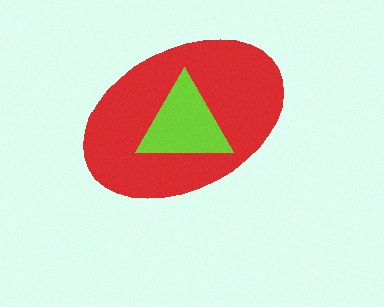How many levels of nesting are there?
2.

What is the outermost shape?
The red ellipse.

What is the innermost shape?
The lime triangle.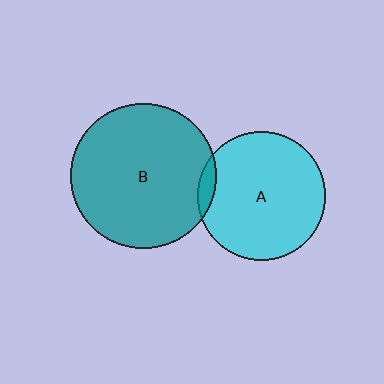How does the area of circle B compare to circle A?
Approximately 1.3 times.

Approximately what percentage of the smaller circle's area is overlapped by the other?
Approximately 5%.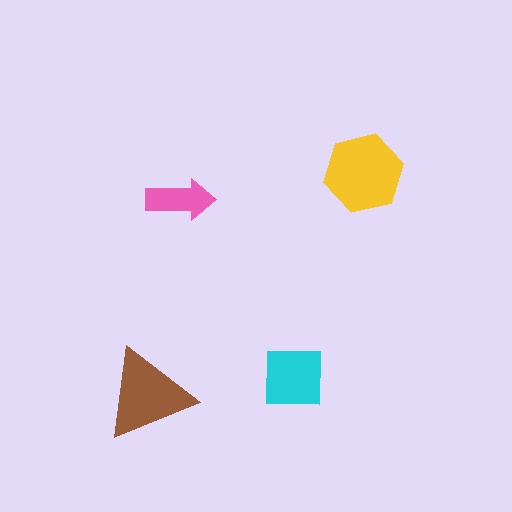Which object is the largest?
The yellow hexagon.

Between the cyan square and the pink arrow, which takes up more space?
The cyan square.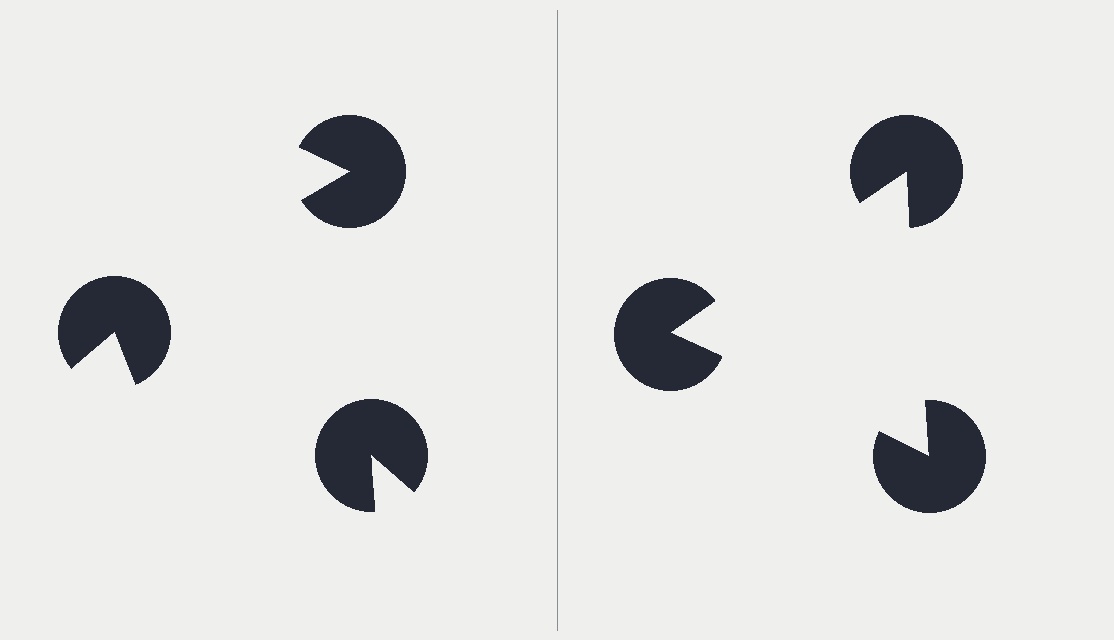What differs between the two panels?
The pac-man discs are positioned identically on both sides; only the wedge orientations differ. On the right they align to a triangle; on the left they are misaligned.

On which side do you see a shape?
An illusory triangle appears on the right side. On the left side the wedge cuts are rotated, so no coherent shape forms.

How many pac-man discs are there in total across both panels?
6 — 3 on each side.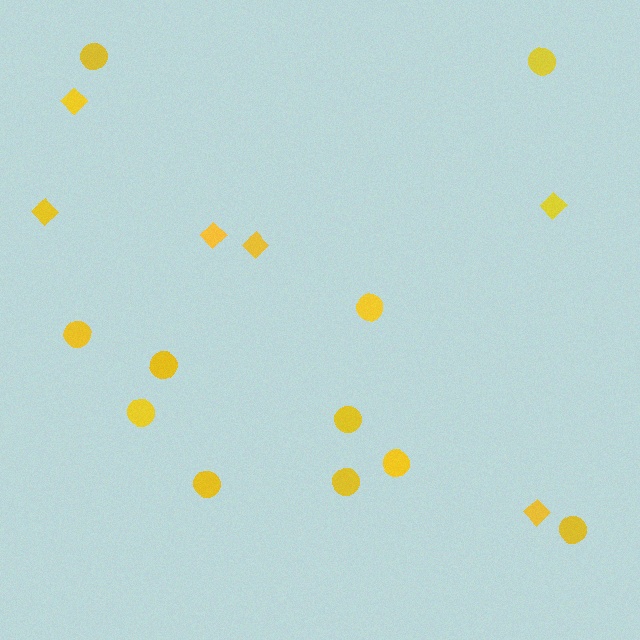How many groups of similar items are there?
There are 2 groups: one group of circles (11) and one group of diamonds (6).